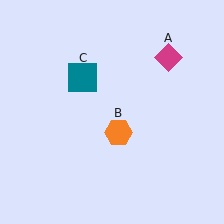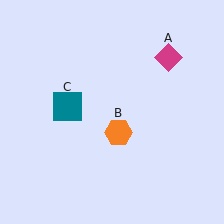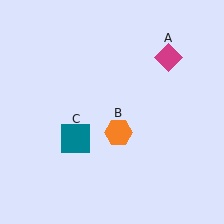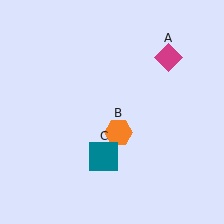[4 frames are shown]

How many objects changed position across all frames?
1 object changed position: teal square (object C).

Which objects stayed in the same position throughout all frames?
Magenta diamond (object A) and orange hexagon (object B) remained stationary.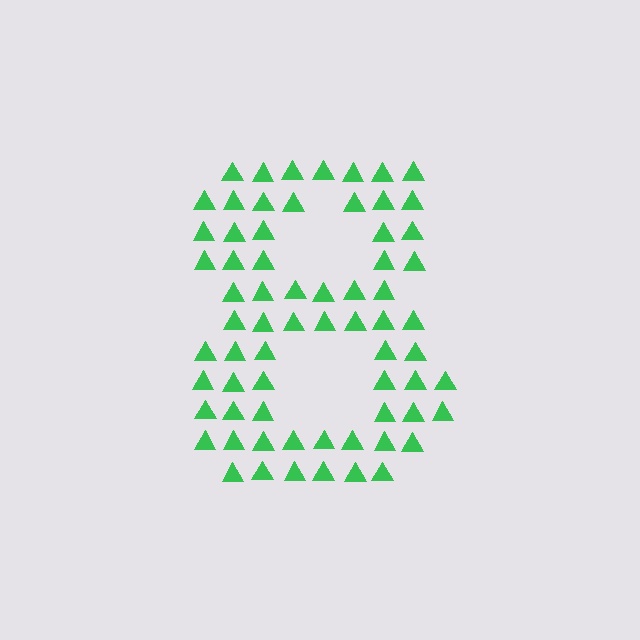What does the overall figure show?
The overall figure shows the digit 8.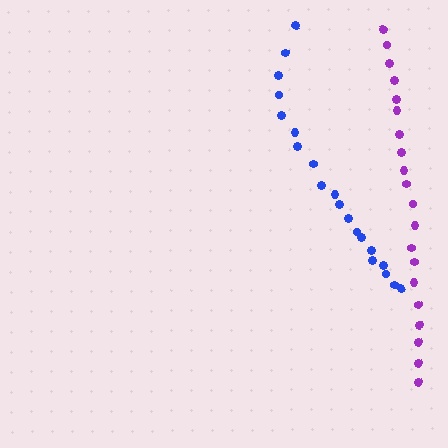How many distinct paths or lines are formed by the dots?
There are 2 distinct paths.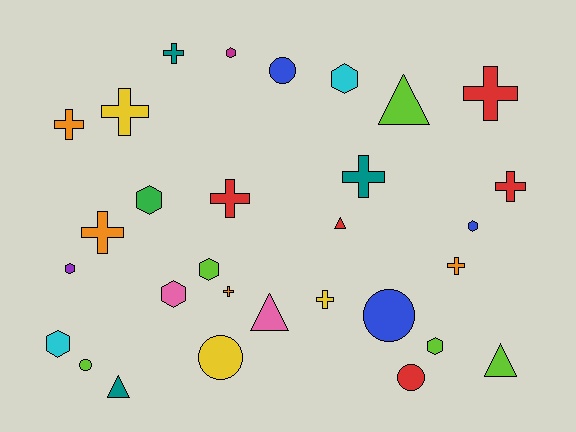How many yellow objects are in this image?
There are 3 yellow objects.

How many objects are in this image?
There are 30 objects.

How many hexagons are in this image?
There are 9 hexagons.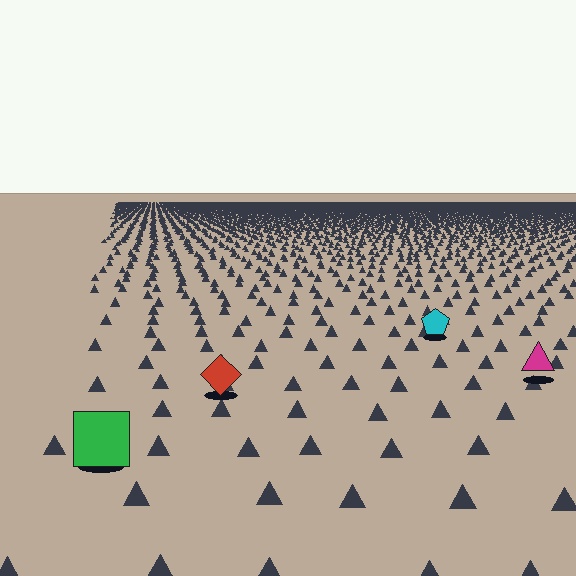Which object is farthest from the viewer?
The cyan pentagon is farthest from the viewer. It appears smaller and the ground texture around it is denser.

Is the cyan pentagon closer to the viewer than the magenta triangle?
No. The magenta triangle is closer — you can tell from the texture gradient: the ground texture is coarser near it.